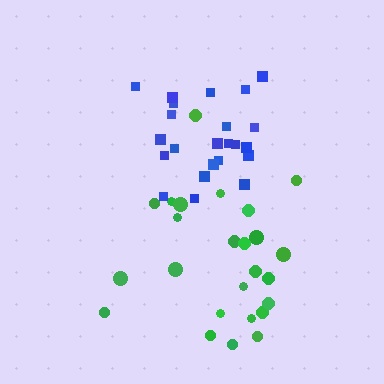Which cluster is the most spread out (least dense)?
Green.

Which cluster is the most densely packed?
Blue.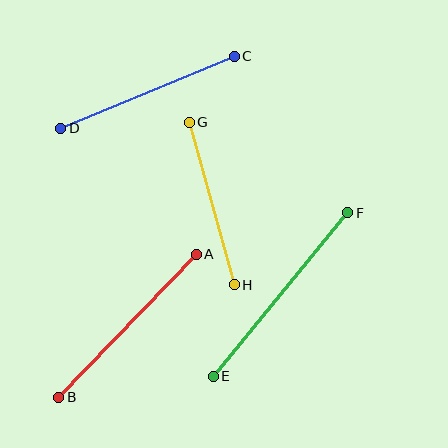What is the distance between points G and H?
The distance is approximately 169 pixels.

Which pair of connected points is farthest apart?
Points E and F are farthest apart.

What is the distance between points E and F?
The distance is approximately 212 pixels.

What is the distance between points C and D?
The distance is approximately 188 pixels.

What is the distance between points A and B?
The distance is approximately 198 pixels.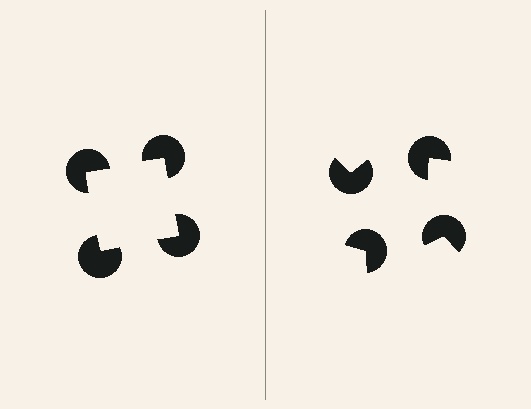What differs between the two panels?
The pac-man discs are positioned identically on both sides; only the wedge orientations differ. On the left they align to a square; on the right they are misaligned.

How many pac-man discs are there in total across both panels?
8 — 4 on each side.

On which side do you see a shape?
An illusory square appears on the left side. On the right side the wedge cuts are rotated, so no coherent shape forms.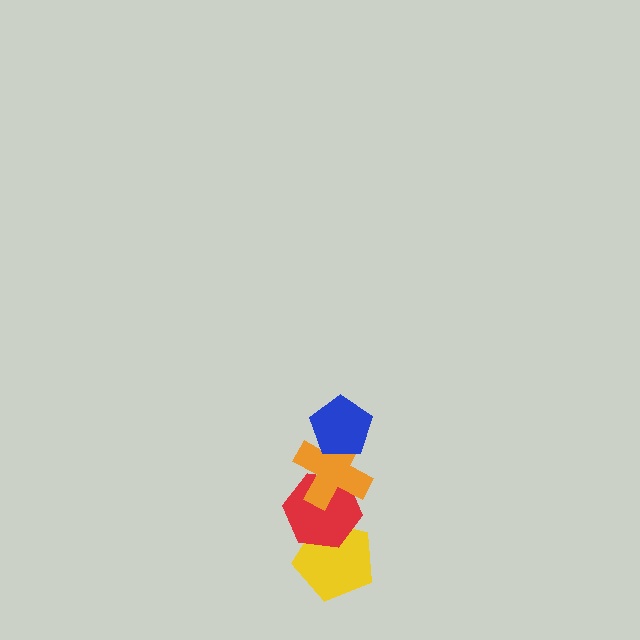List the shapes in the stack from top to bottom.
From top to bottom: the blue pentagon, the orange cross, the red hexagon, the yellow pentagon.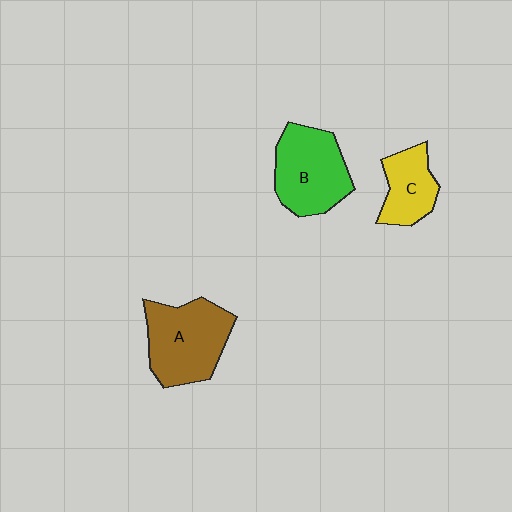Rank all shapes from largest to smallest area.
From largest to smallest: A (brown), B (green), C (yellow).